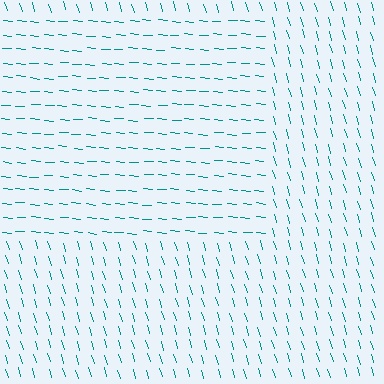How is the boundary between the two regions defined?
The boundary is defined purely by a change in line orientation (approximately 69 degrees difference). All lines are the same color and thickness.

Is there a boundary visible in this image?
Yes, there is a texture boundary formed by a change in line orientation.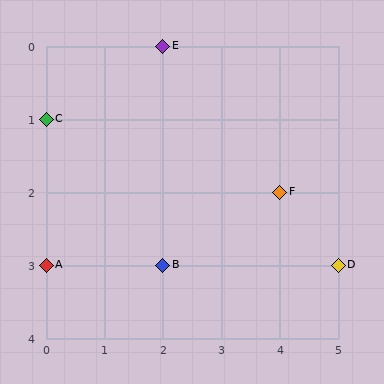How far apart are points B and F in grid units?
Points B and F are 2 columns and 1 row apart (about 2.2 grid units diagonally).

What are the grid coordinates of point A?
Point A is at grid coordinates (0, 3).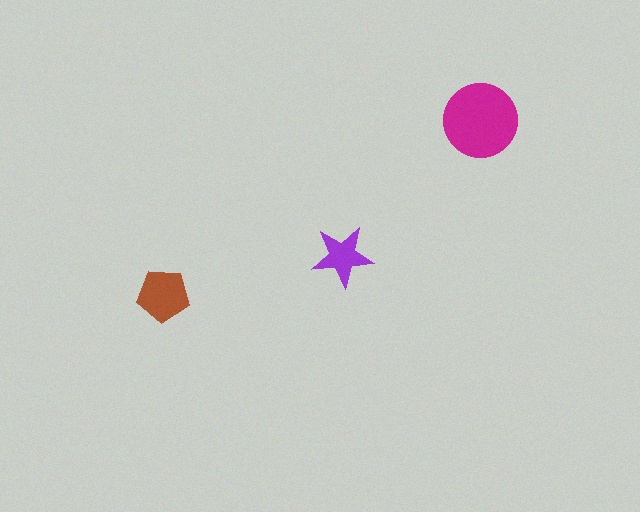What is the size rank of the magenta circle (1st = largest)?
1st.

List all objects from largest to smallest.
The magenta circle, the brown pentagon, the purple star.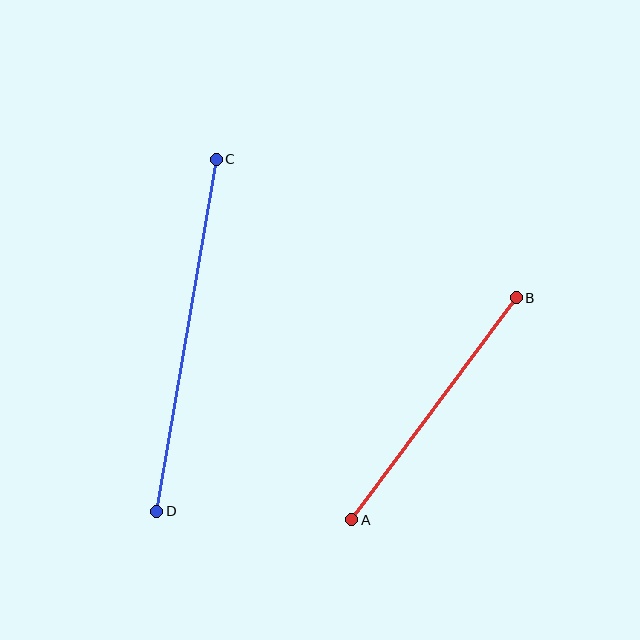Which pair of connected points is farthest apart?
Points C and D are farthest apart.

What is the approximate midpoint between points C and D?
The midpoint is at approximately (186, 335) pixels.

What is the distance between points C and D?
The distance is approximately 357 pixels.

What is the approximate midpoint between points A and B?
The midpoint is at approximately (434, 409) pixels.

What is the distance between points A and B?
The distance is approximately 276 pixels.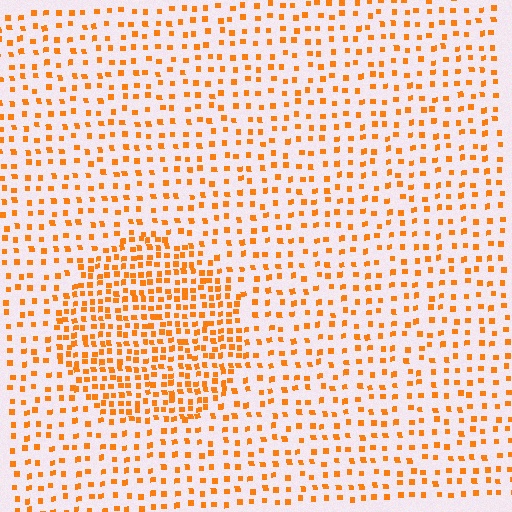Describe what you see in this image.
The image contains small orange elements arranged at two different densities. A circle-shaped region is visible where the elements are more densely packed than the surrounding area.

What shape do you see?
I see a circle.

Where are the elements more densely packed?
The elements are more densely packed inside the circle boundary.